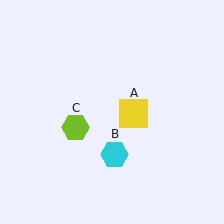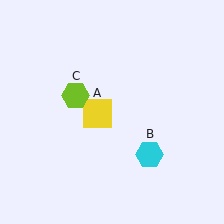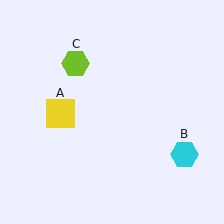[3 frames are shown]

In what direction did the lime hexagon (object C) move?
The lime hexagon (object C) moved up.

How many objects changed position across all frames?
3 objects changed position: yellow square (object A), cyan hexagon (object B), lime hexagon (object C).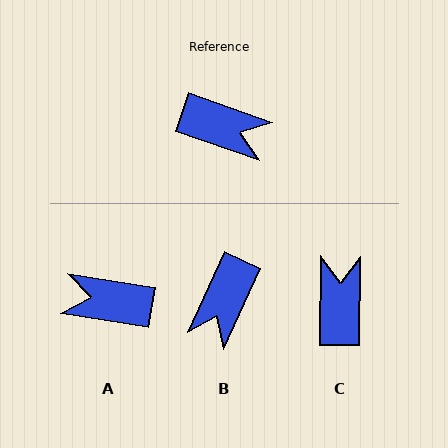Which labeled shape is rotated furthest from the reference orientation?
A, about 170 degrees away.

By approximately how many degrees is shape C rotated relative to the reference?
Approximately 108 degrees counter-clockwise.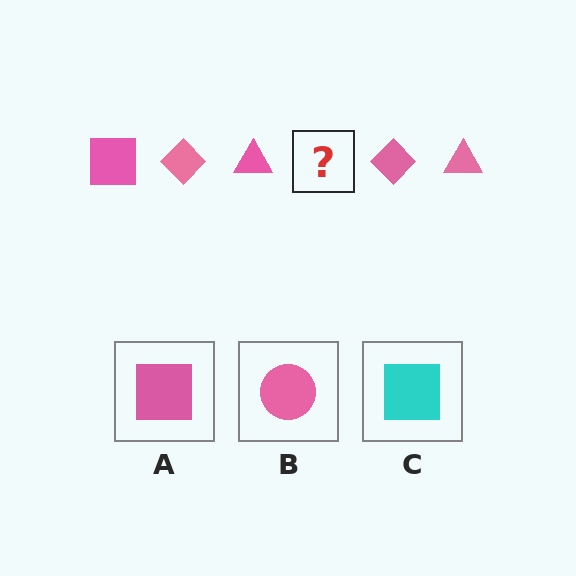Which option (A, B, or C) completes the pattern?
A.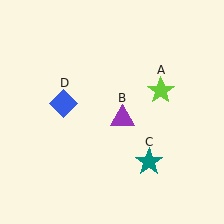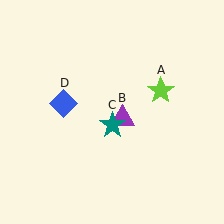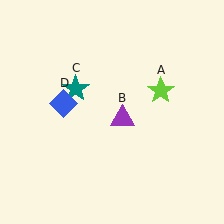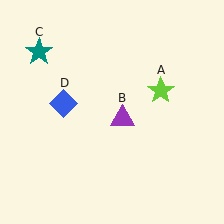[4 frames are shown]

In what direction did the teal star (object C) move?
The teal star (object C) moved up and to the left.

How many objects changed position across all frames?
1 object changed position: teal star (object C).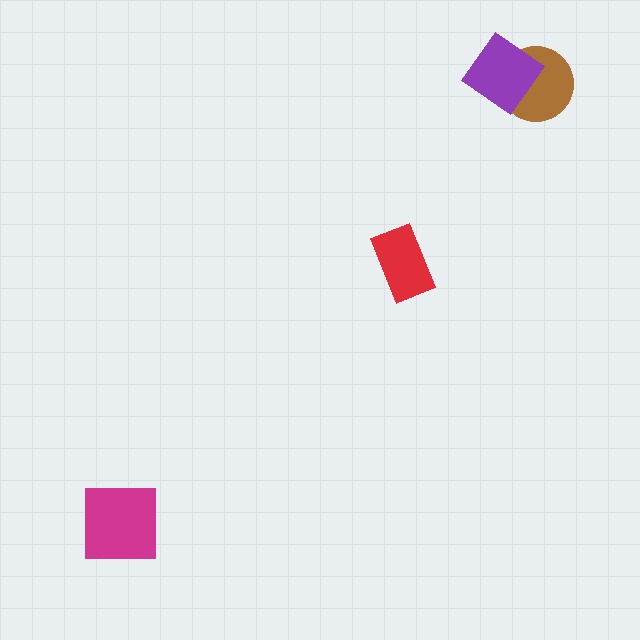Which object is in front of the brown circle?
The purple diamond is in front of the brown circle.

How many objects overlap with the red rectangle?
0 objects overlap with the red rectangle.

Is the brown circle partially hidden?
Yes, it is partially covered by another shape.